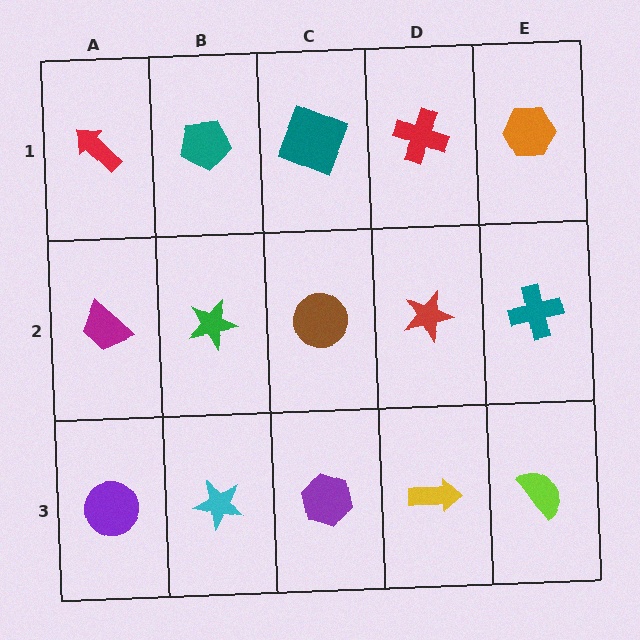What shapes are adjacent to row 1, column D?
A red star (row 2, column D), a teal square (row 1, column C), an orange hexagon (row 1, column E).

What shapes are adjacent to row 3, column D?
A red star (row 2, column D), a purple hexagon (row 3, column C), a lime semicircle (row 3, column E).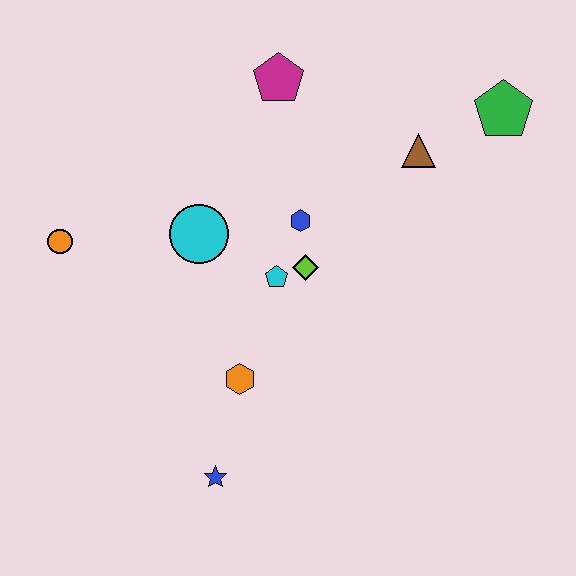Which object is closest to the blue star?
The orange hexagon is closest to the blue star.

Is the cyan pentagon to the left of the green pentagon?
Yes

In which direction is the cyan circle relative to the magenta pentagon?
The cyan circle is below the magenta pentagon.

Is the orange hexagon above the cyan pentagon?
No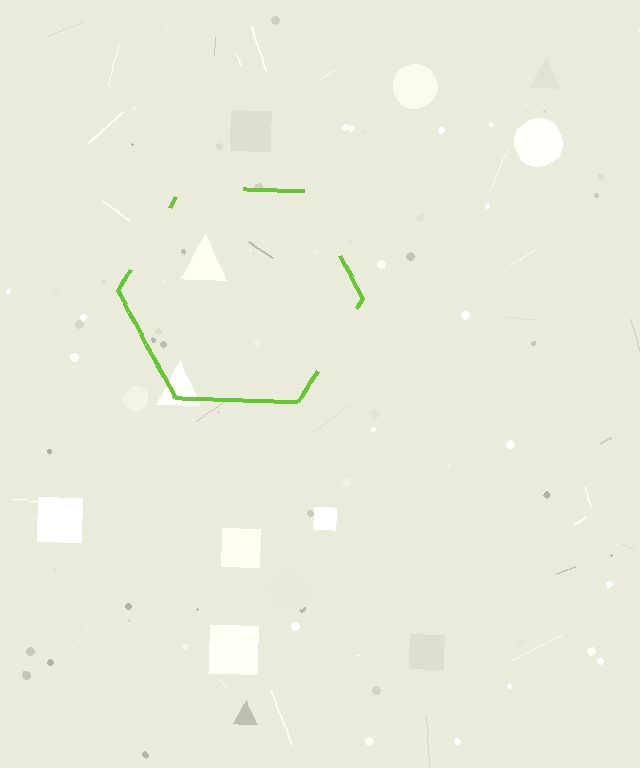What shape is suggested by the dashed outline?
The dashed outline suggests a hexagon.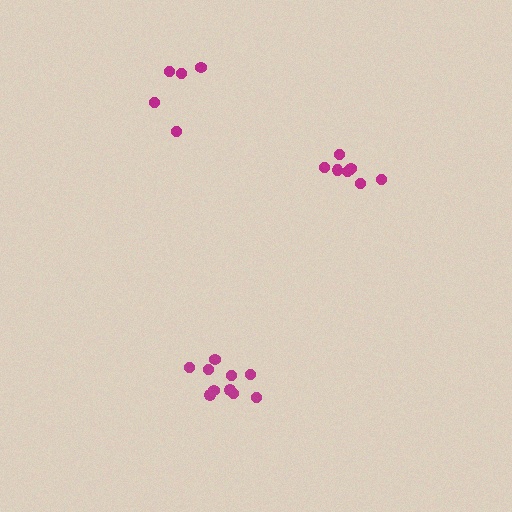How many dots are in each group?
Group 1: 8 dots, Group 2: 10 dots, Group 3: 5 dots (23 total).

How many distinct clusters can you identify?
There are 3 distinct clusters.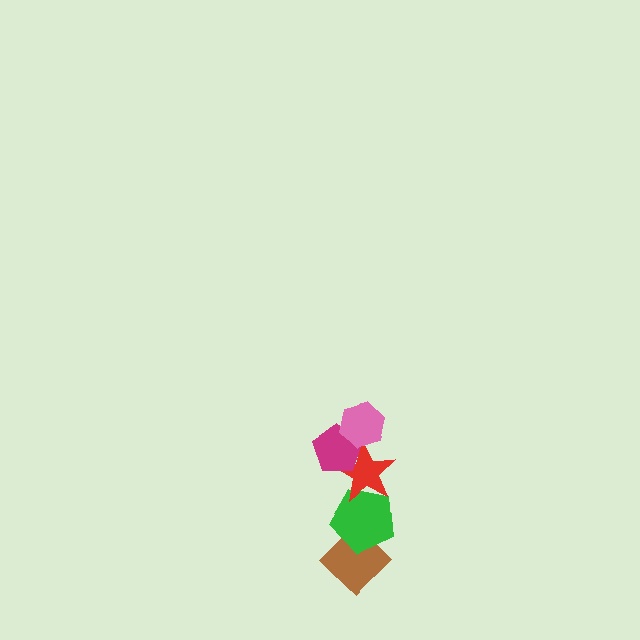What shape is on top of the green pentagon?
The red star is on top of the green pentagon.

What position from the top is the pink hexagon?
The pink hexagon is 1st from the top.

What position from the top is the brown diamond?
The brown diamond is 5th from the top.